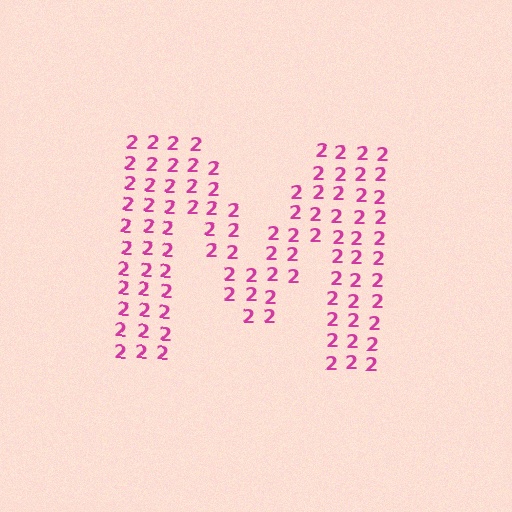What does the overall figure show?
The overall figure shows the letter M.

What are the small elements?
The small elements are digit 2's.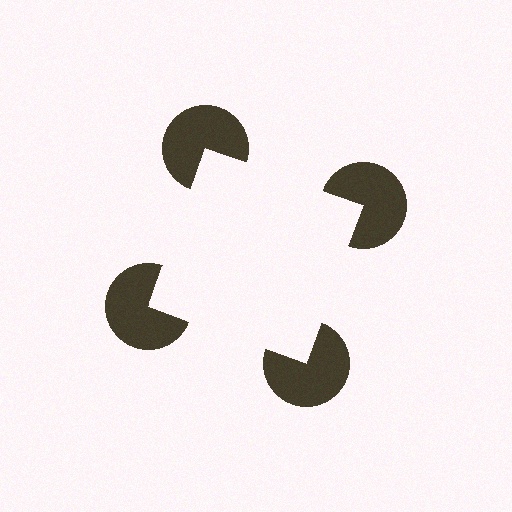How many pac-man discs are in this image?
There are 4 — one at each vertex of the illusory square.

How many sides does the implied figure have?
4 sides.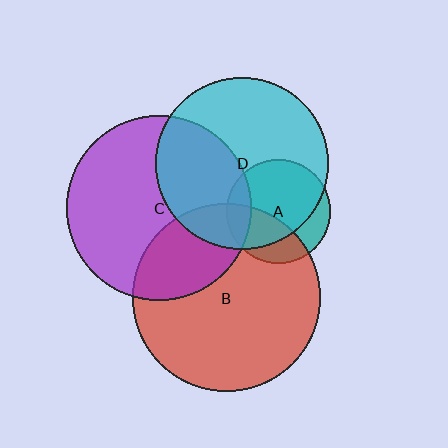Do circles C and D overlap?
Yes.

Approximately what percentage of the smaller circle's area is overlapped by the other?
Approximately 40%.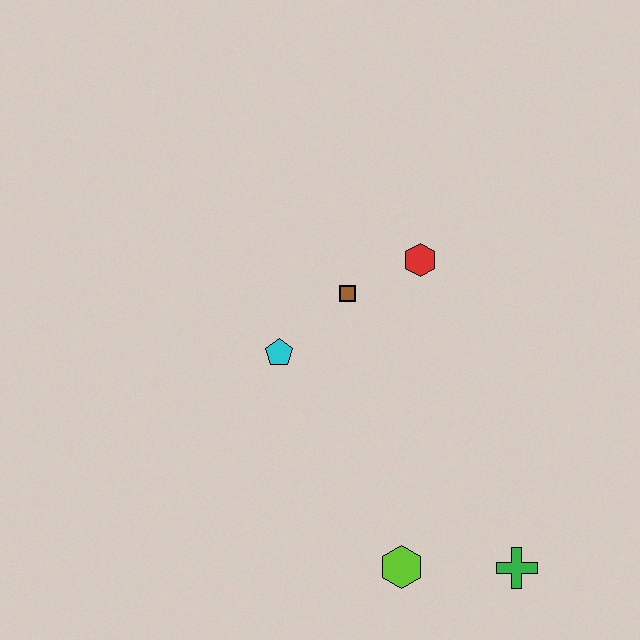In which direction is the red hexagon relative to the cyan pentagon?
The red hexagon is to the right of the cyan pentagon.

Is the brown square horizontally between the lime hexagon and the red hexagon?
No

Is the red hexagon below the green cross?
No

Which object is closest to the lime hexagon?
The green cross is closest to the lime hexagon.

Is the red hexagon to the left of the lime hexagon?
No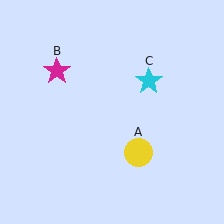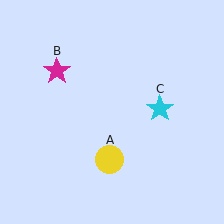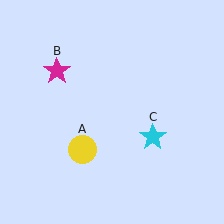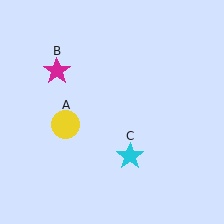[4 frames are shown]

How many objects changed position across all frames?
2 objects changed position: yellow circle (object A), cyan star (object C).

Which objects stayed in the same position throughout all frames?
Magenta star (object B) remained stationary.